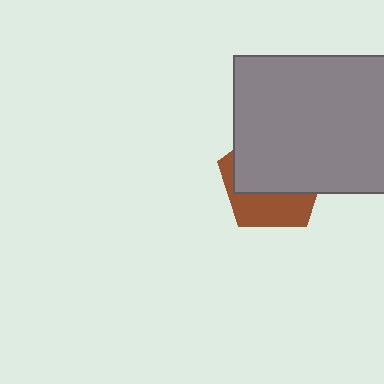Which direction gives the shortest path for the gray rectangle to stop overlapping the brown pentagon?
Moving up gives the shortest separation.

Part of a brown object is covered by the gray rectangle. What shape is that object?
It is a pentagon.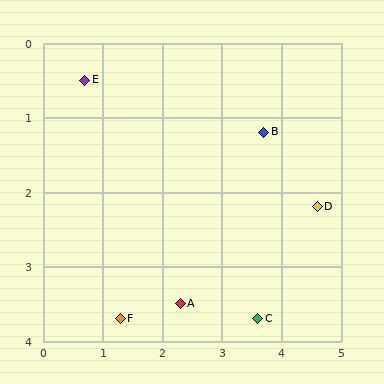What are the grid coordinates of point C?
Point C is at approximately (3.6, 3.7).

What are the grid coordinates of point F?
Point F is at approximately (1.3, 3.7).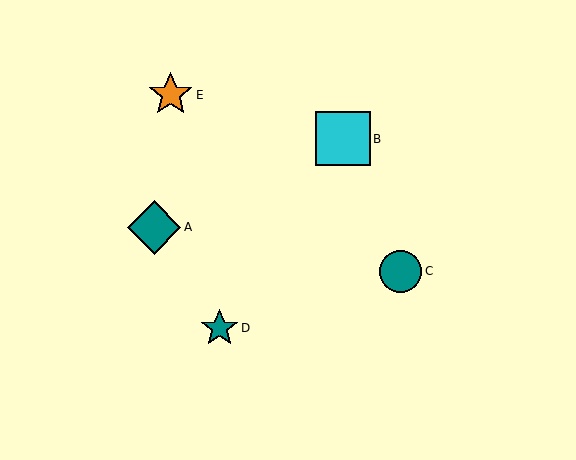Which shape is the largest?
The cyan square (labeled B) is the largest.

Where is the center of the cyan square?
The center of the cyan square is at (343, 139).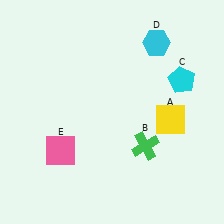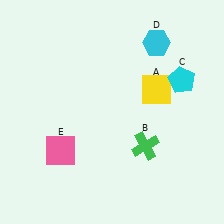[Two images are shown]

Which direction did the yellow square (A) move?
The yellow square (A) moved up.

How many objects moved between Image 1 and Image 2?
1 object moved between the two images.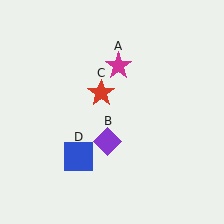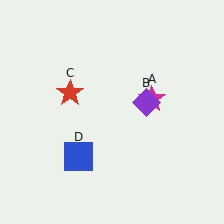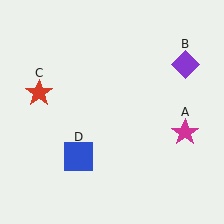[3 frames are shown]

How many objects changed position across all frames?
3 objects changed position: magenta star (object A), purple diamond (object B), red star (object C).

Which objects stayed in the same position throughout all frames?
Blue square (object D) remained stationary.